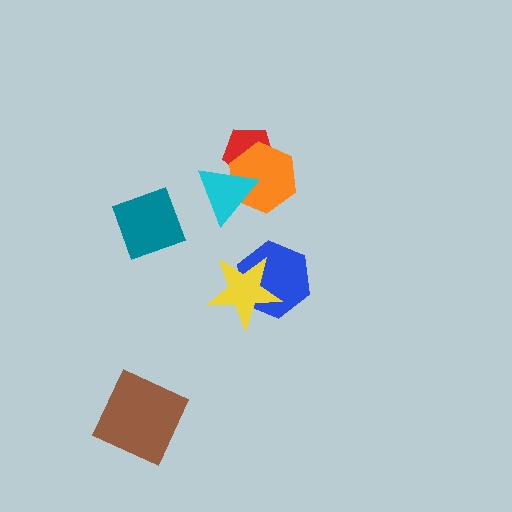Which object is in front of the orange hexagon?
The cyan triangle is in front of the orange hexagon.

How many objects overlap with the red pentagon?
2 objects overlap with the red pentagon.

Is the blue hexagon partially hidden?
Yes, it is partially covered by another shape.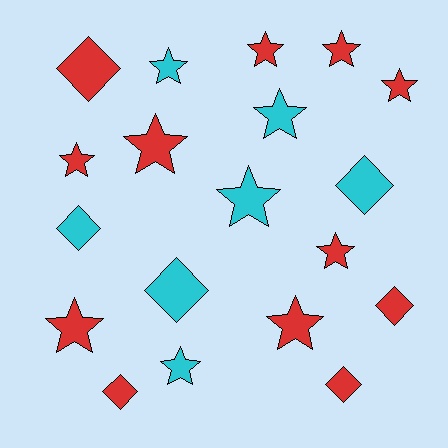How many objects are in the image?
There are 19 objects.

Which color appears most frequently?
Red, with 12 objects.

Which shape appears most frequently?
Star, with 12 objects.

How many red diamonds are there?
There are 4 red diamonds.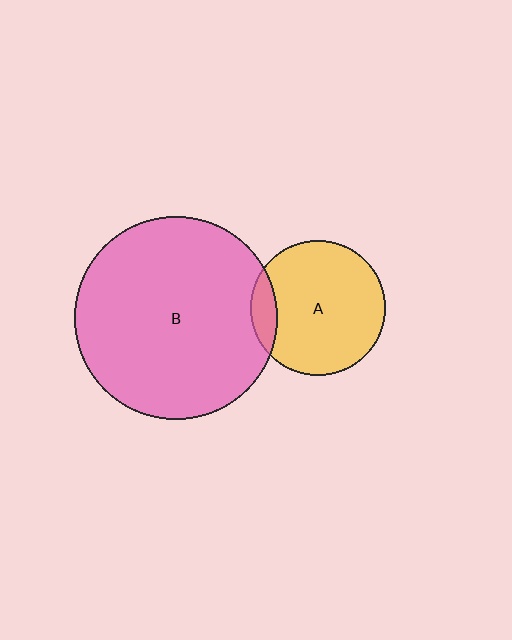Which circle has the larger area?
Circle B (pink).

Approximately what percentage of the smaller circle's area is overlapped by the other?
Approximately 10%.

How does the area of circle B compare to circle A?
Approximately 2.2 times.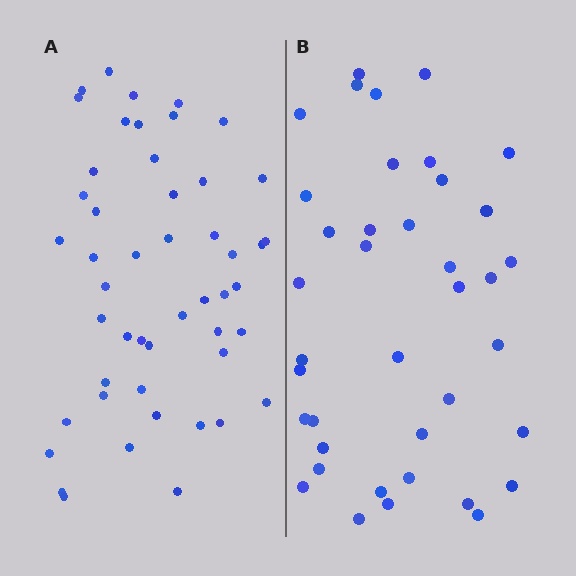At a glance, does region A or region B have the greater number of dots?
Region A (the left region) has more dots.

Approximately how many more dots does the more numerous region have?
Region A has roughly 10 or so more dots than region B.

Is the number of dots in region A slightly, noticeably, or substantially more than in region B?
Region A has noticeably more, but not dramatically so. The ratio is roughly 1.3 to 1.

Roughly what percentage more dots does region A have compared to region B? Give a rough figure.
About 25% more.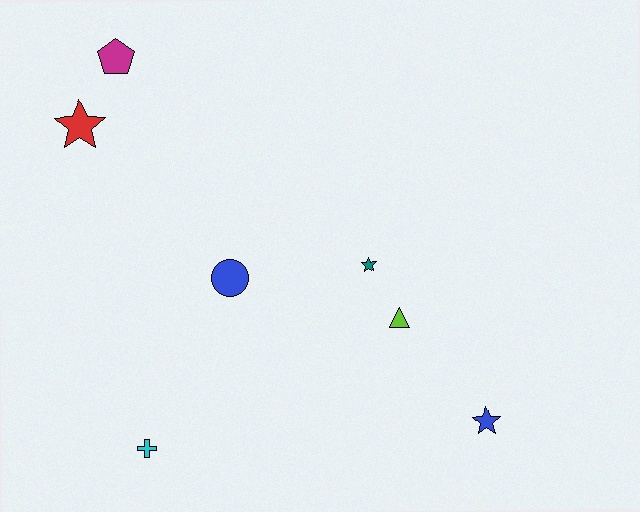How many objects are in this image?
There are 7 objects.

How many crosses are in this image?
There is 1 cross.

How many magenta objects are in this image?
There is 1 magenta object.